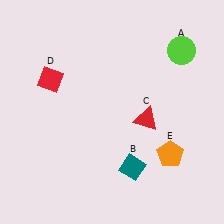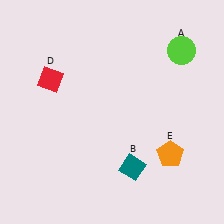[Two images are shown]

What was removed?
The red triangle (C) was removed in Image 2.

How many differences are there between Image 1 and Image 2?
There is 1 difference between the two images.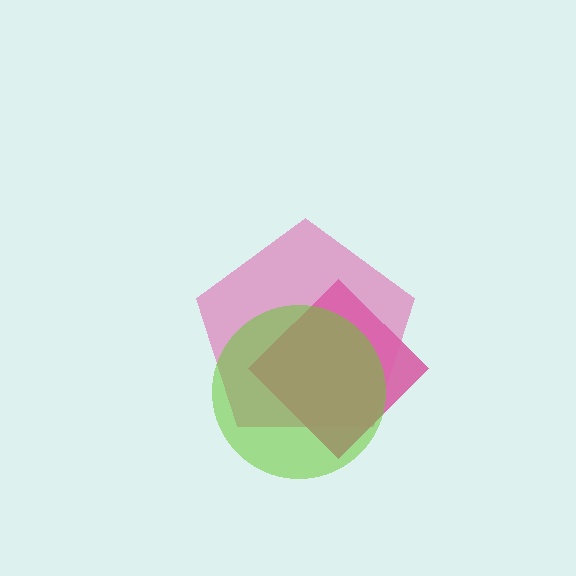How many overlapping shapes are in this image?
There are 3 overlapping shapes in the image.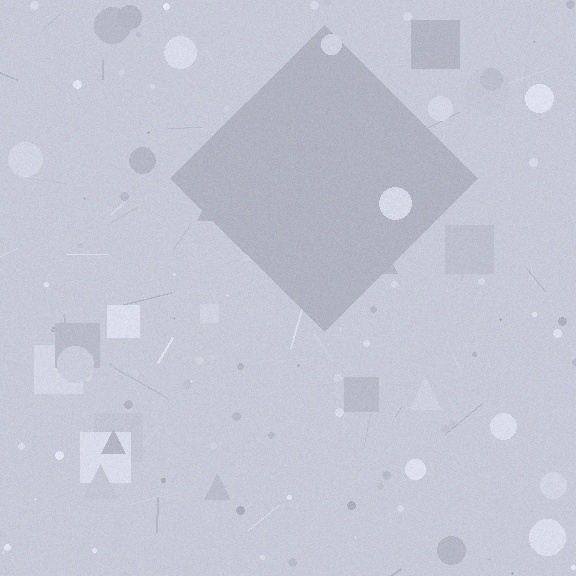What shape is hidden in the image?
A diamond is hidden in the image.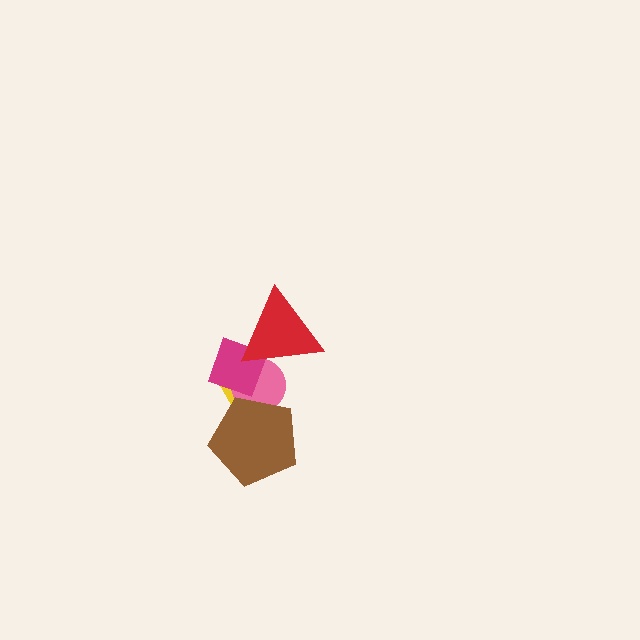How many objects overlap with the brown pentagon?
2 objects overlap with the brown pentagon.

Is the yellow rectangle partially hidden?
Yes, it is partially covered by another shape.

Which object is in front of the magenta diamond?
The red triangle is in front of the magenta diamond.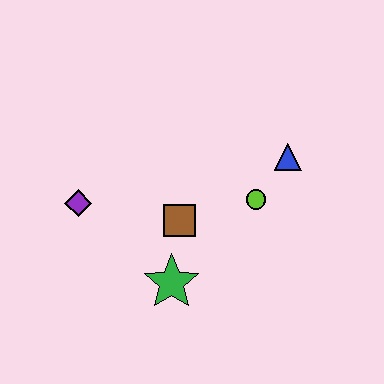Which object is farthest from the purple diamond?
The blue triangle is farthest from the purple diamond.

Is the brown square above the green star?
Yes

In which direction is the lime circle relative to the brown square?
The lime circle is to the right of the brown square.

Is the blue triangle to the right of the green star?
Yes